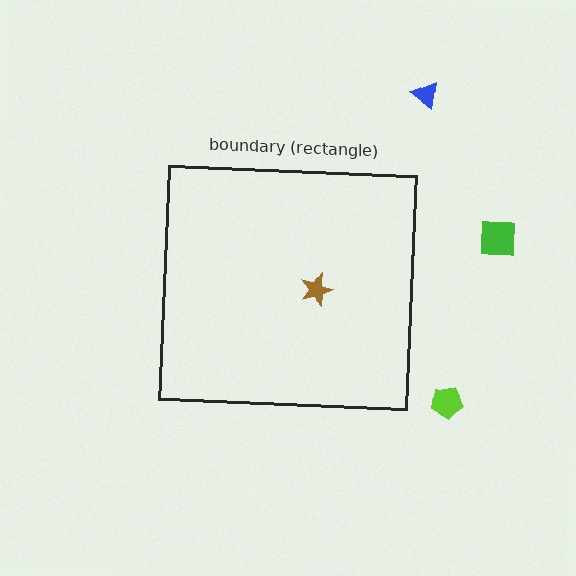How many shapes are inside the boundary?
1 inside, 3 outside.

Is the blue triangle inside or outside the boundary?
Outside.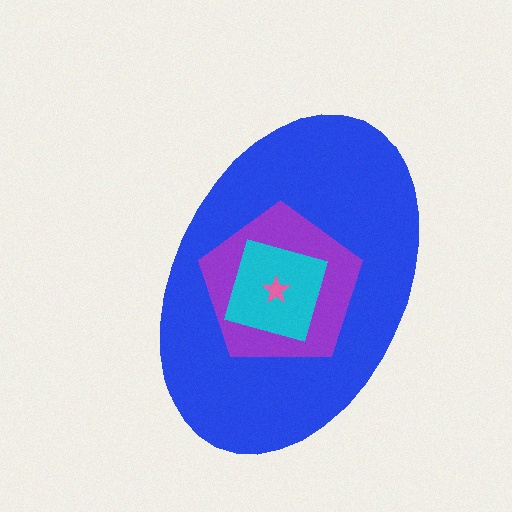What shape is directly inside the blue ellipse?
The purple pentagon.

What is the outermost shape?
The blue ellipse.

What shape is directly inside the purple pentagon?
The cyan diamond.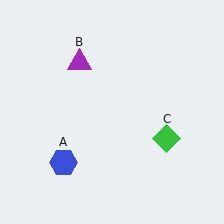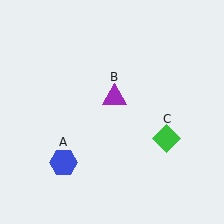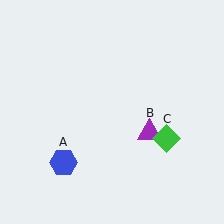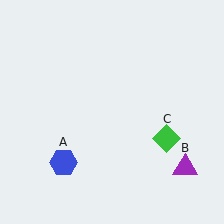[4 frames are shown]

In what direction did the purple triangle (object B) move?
The purple triangle (object B) moved down and to the right.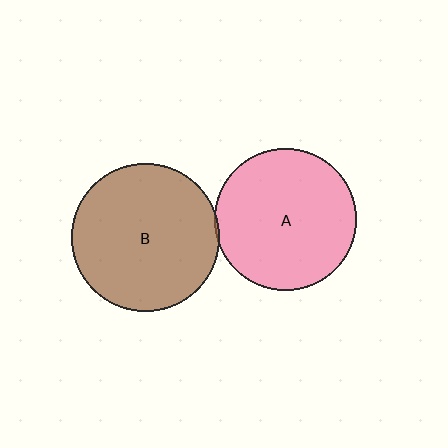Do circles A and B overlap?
Yes.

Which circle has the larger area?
Circle B (brown).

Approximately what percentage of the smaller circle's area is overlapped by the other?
Approximately 5%.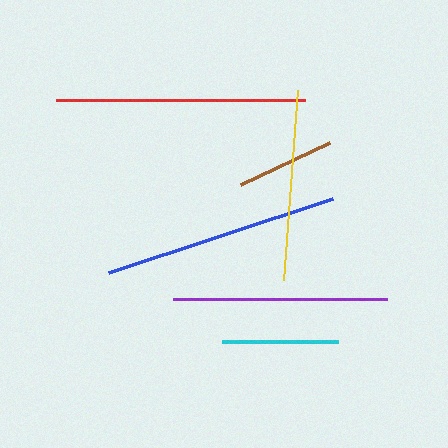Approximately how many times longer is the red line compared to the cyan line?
The red line is approximately 2.1 times the length of the cyan line.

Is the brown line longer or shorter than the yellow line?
The yellow line is longer than the brown line.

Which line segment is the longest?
The red line is the longest at approximately 250 pixels.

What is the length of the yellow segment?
The yellow segment is approximately 190 pixels long.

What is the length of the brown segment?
The brown segment is approximately 99 pixels long.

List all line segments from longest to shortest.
From longest to shortest: red, blue, purple, yellow, cyan, brown.